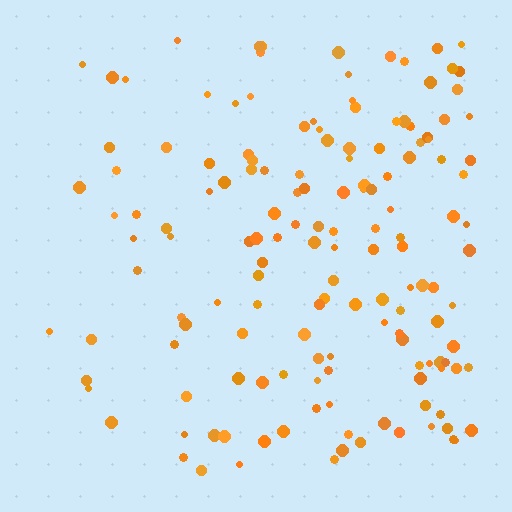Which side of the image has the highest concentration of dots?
The right.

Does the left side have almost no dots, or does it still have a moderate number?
Still a moderate number, just noticeably fewer than the right.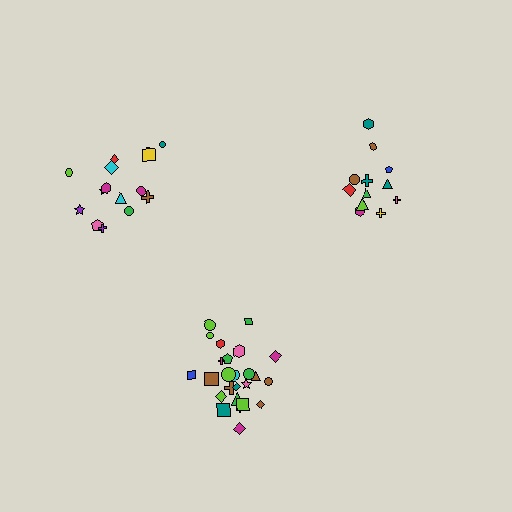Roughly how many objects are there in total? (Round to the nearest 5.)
Roughly 50 objects in total.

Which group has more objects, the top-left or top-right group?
The top-left group.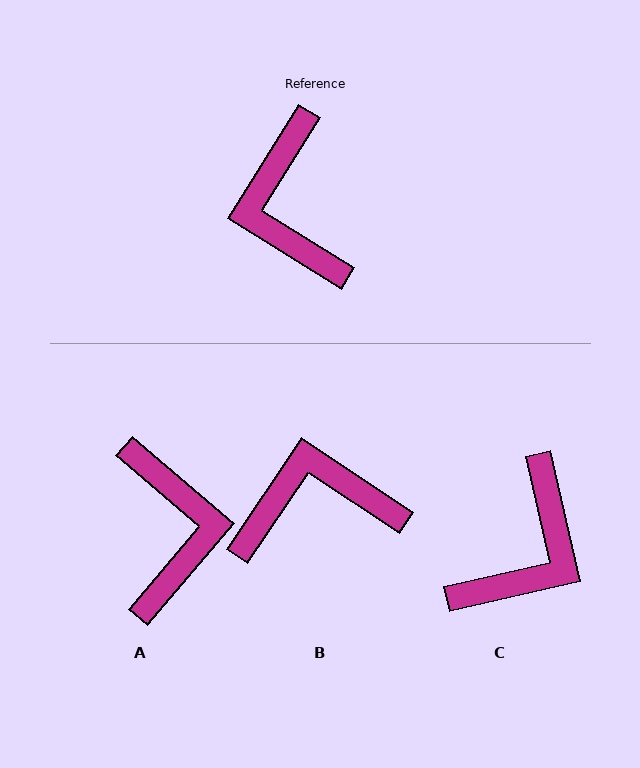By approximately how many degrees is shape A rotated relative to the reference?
Approximately 172 degrees counter-clockwise.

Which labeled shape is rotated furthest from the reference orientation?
A, about 172 degrees away.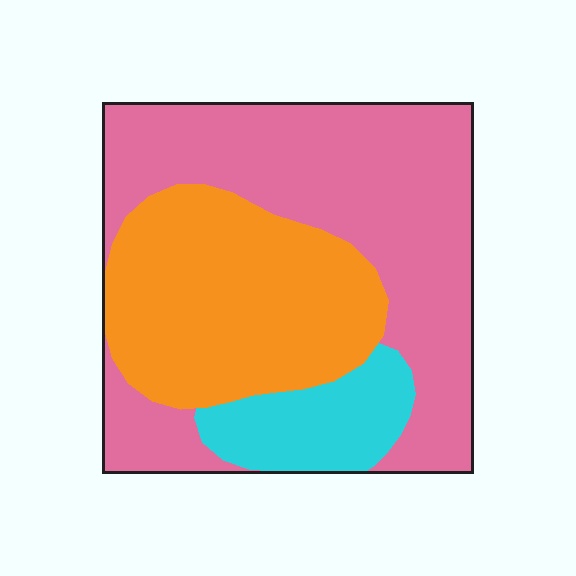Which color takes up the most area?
Pink, at roughly 50%.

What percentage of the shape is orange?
Orange takes up about one third (1/3) of the shape.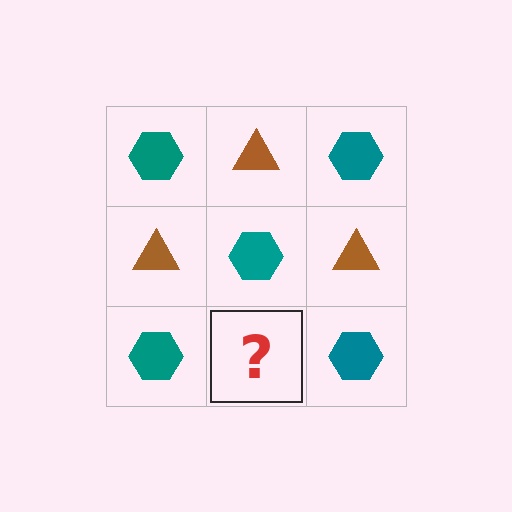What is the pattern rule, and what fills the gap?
The rule is that it alternates teal hexagon and brown triangle in a checkerboard pattern. The gap should be filled with a brown triangle.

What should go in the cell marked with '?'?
The missing cell should contain a brown triangle.